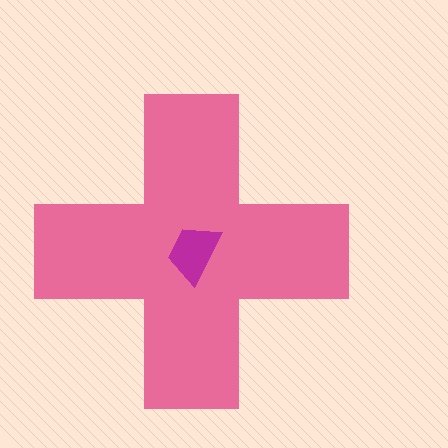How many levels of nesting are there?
2.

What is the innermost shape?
The magenta trapezoid.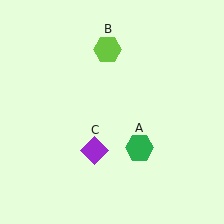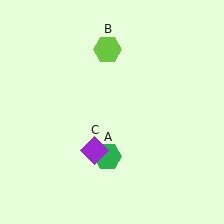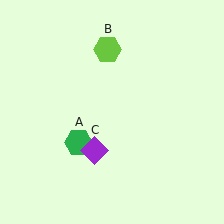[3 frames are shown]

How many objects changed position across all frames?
1 object changed position: green hexagon (object A).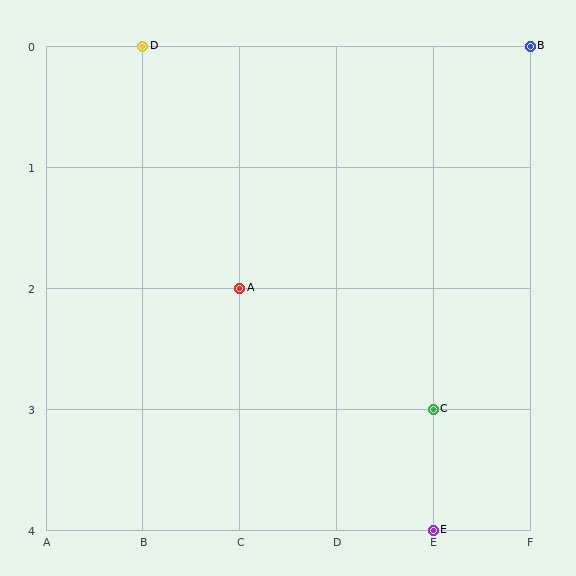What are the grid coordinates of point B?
Point B is at grid coordinates (F, 0).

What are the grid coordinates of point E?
Point E is at grid coordinates (E, 4).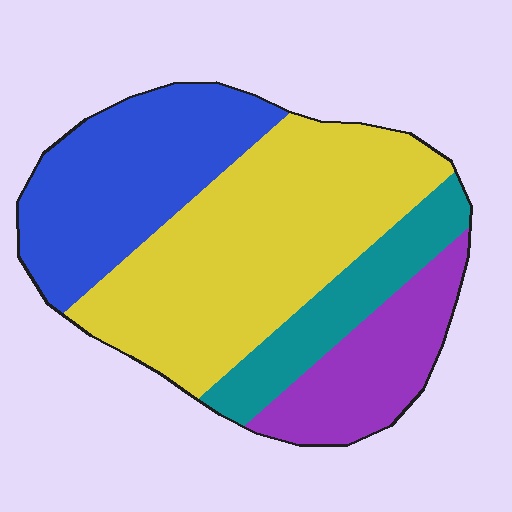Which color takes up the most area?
Yellow, at roughly 45%.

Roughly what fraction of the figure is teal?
Teal takes up less than a sixth of the figure.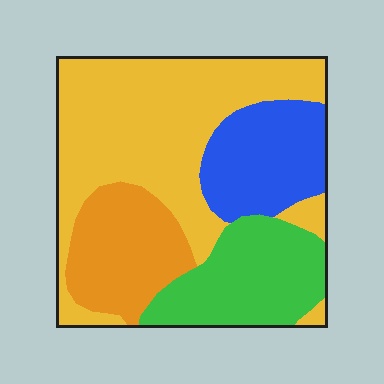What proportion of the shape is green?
Green covers 20% of the shape.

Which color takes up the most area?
Yellow, at roughly 45%.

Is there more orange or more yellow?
Yellow.